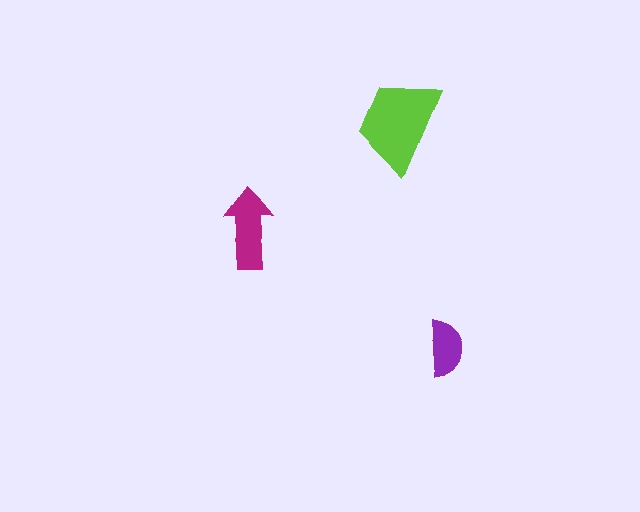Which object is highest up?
The lime trapezoid is topmost.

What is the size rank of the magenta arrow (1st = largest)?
2nd.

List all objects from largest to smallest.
The lime trapezoid, the magenta arrow, the purple semicircle.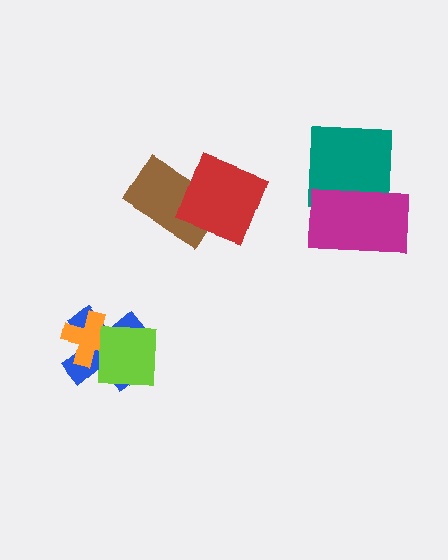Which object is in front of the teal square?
The magenta rectangle is in front of the teal square.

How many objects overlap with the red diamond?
1 object overlaps with the red diamond.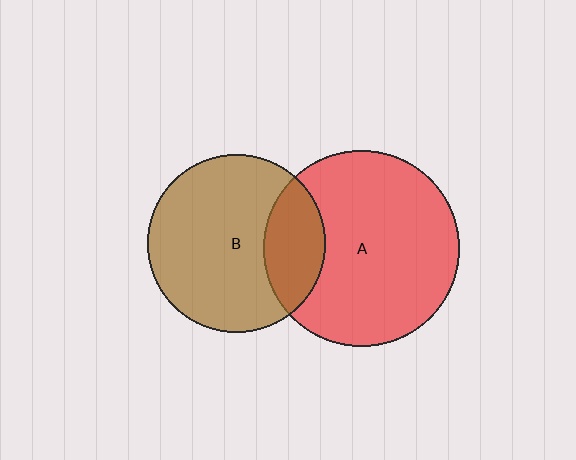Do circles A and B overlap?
Yes.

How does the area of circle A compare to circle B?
Approximately 1.2 times.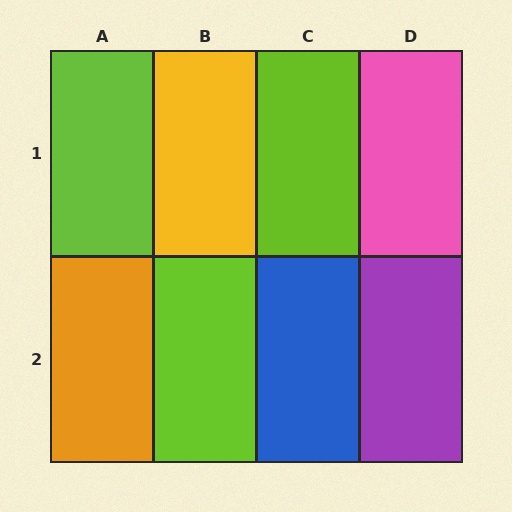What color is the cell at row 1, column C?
Lime.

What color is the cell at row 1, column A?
Lime.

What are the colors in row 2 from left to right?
Orange, lime, blue, purple.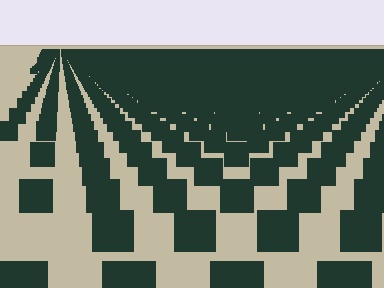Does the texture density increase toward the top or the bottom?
Density increases toward the top.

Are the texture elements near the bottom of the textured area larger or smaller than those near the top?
Larger. Near the bottom, elements are closer to the viewer and appear at a bigger on-screen size.